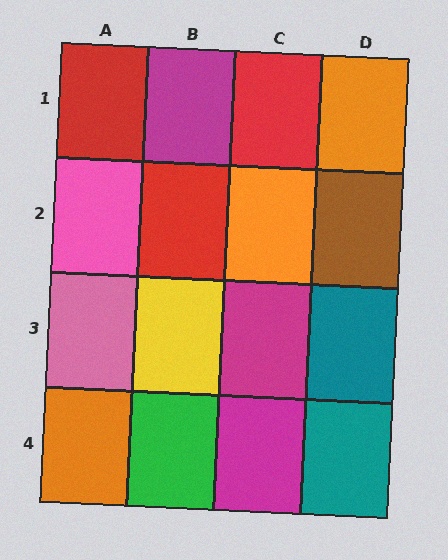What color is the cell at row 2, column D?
Brown.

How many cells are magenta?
3 cells are magenta.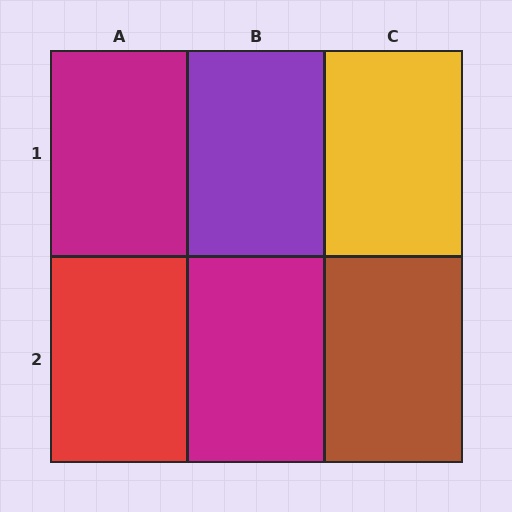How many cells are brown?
1 cell is brown.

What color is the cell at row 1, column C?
Yellow.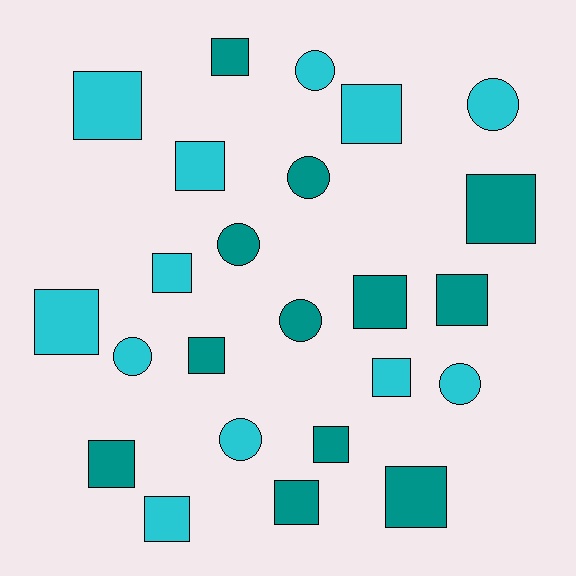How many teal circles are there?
There are 3 teal circles.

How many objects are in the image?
There are 24 objects.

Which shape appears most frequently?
Square, with 16 objects.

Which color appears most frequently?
Teal, with 12 objects.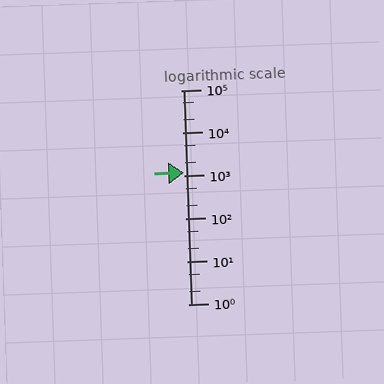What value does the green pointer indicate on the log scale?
The pointer indicates approximately 1200.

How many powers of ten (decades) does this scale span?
The scale spans 5 decades, from 1 to 100000.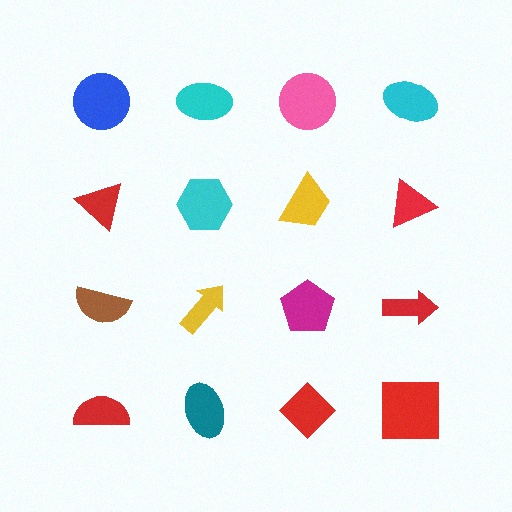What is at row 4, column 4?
A red square.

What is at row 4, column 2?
A teal ellipse.